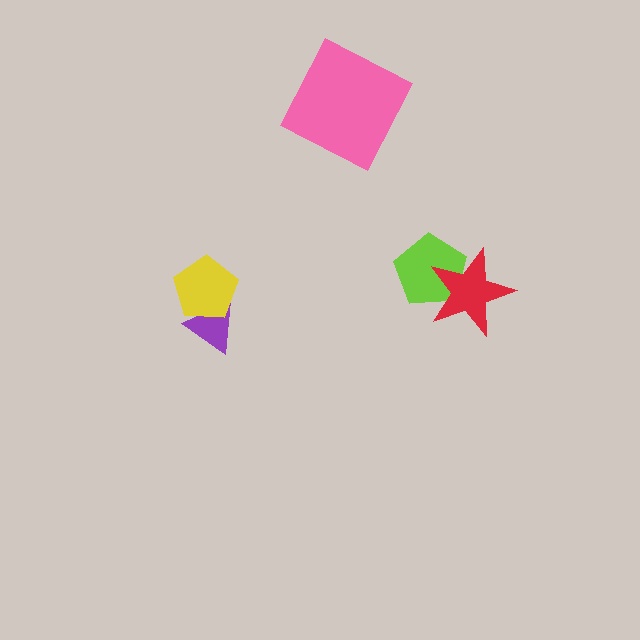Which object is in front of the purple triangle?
The yellow pentagon is in front of the purple triangle.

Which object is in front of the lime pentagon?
The red star is in front of the lime pentagon.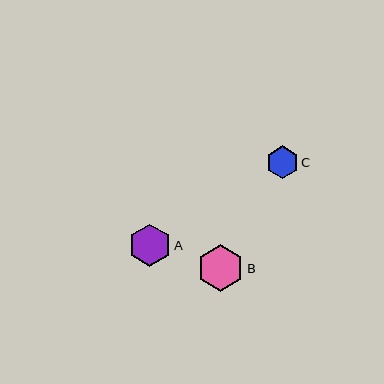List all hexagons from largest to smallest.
From largest to smallest: B, A, C.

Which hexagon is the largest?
Hexagon B is the largest with a size of approximately 46 pixels.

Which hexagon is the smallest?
Hexagon C is the smallest with a size of approximately 32 pixels.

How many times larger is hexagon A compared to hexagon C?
Hexagon A is approximately 1.3 times the size of hexagon C.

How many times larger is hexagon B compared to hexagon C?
Hexagon B is approximately 1.4 times the size of hexagon C.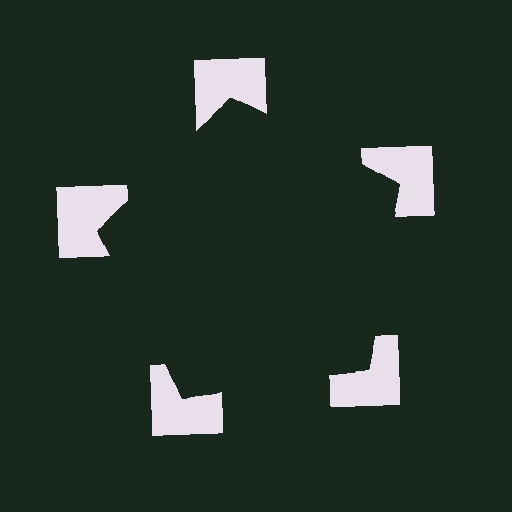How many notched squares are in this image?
There are 5 — one at each vertex of the illusory pentagon.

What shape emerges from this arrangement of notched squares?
An illusory pentagon — its edges are inferred from the aligned wedge cuts in the notched squares, not physically drawn.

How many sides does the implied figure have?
5 sides.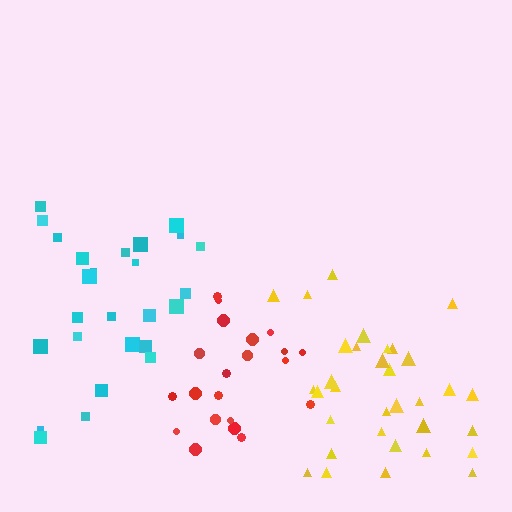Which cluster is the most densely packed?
Yellow.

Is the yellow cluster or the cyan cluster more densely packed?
Yellow.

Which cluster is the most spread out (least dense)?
Cyan.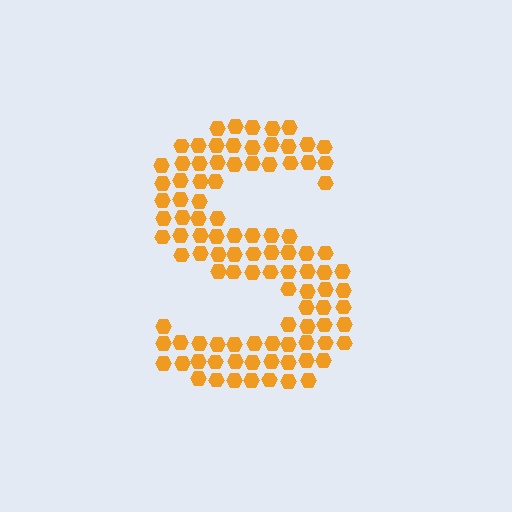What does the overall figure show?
The overall figure shows the letter S.